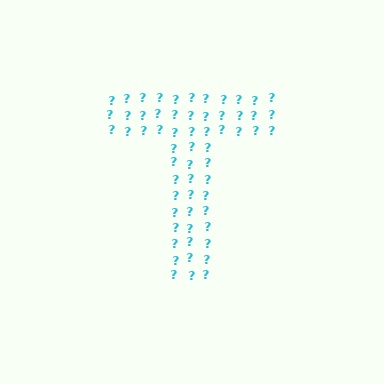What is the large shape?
The large shape is the letter T.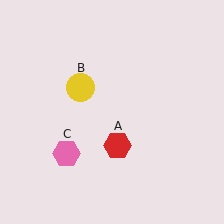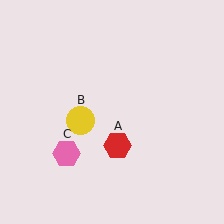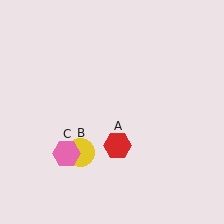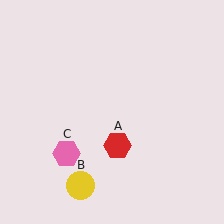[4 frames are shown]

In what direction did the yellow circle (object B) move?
The yellow circle (object B) moved down.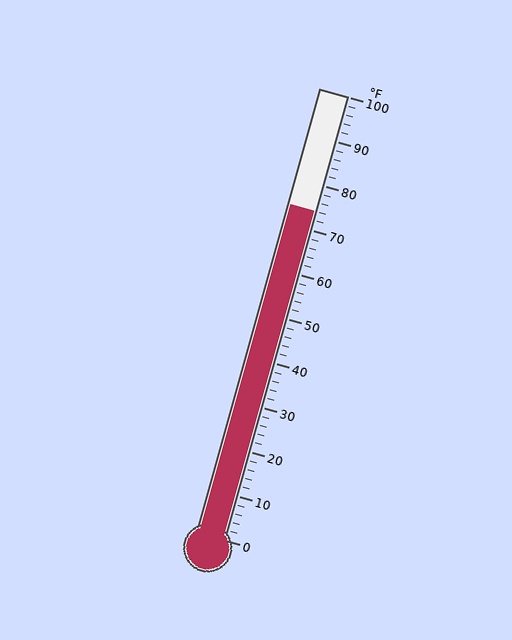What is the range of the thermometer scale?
The thermometer scale ranges from 0°F to 100°F.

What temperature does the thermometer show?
The thermometer shows approximately 74°F.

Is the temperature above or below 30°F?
The temperature is above 30°F.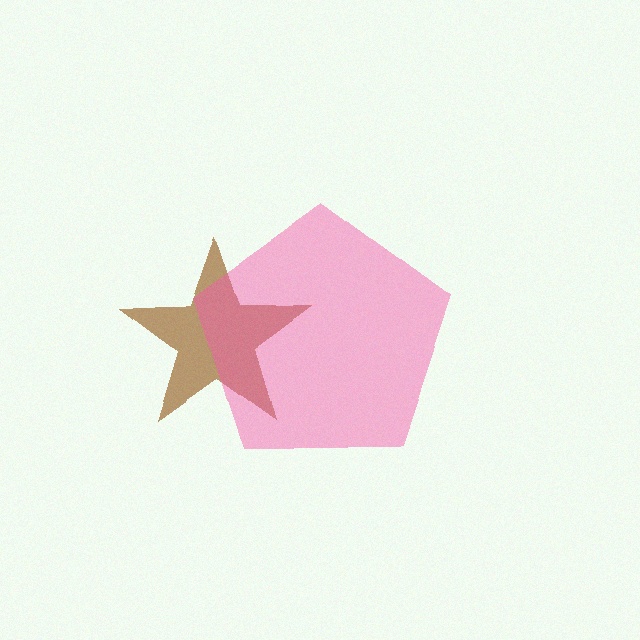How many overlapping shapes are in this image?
There are 2 overlapping shapes in the image.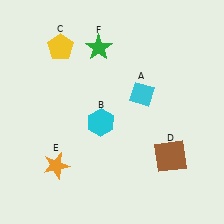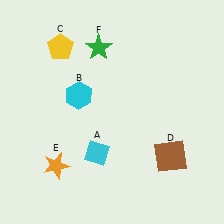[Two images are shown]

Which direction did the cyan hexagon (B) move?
The cyan hexagon (B) moved up.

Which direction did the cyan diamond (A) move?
The cyan diamond (A) moved down.